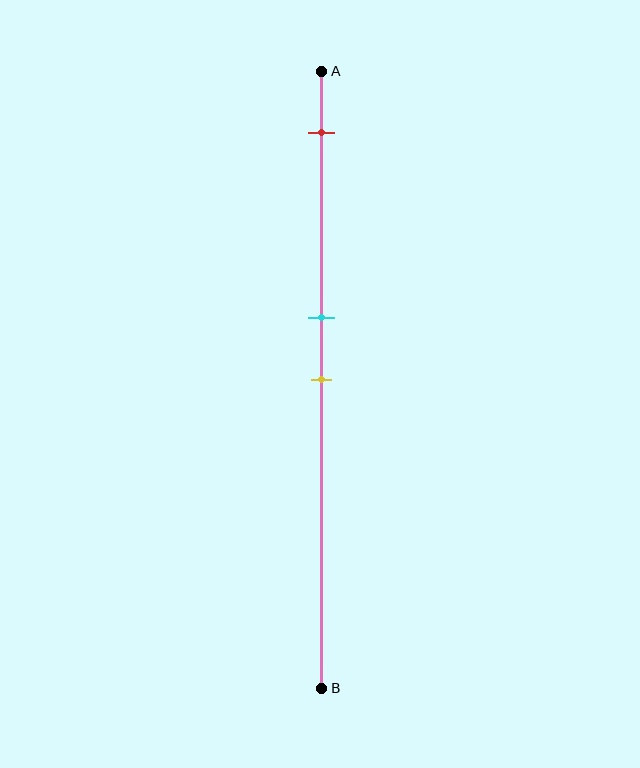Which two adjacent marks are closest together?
The cyan and yellow marks are the closest adjacent pair.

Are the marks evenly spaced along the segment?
No, the marks are not evenly spaced.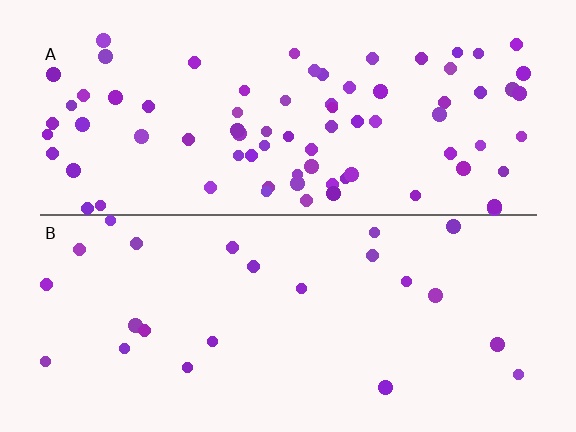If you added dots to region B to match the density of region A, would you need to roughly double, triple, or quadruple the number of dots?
Approximately triple.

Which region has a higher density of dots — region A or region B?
A (the top).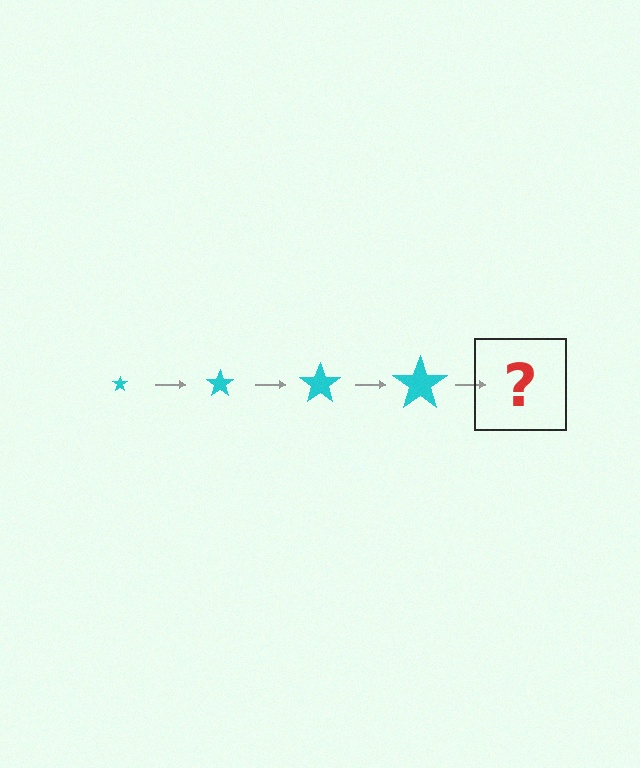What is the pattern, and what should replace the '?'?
The pattern is that the star gets progressively larger each step. The '?' should be a cyan star, larger than the previous one.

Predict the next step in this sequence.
The next step is a cyan star, larger than the previous one.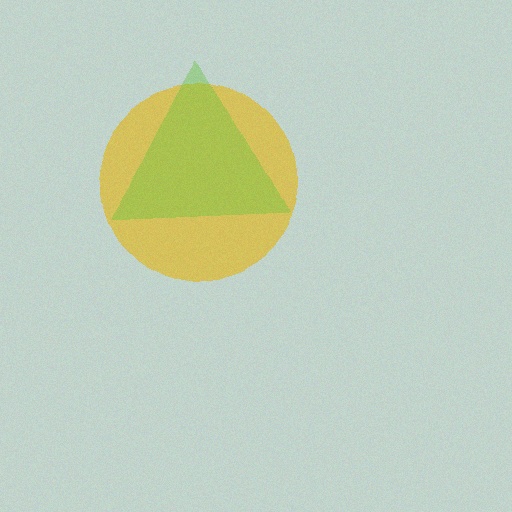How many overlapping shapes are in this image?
There are 2 overlapping shapes in the image.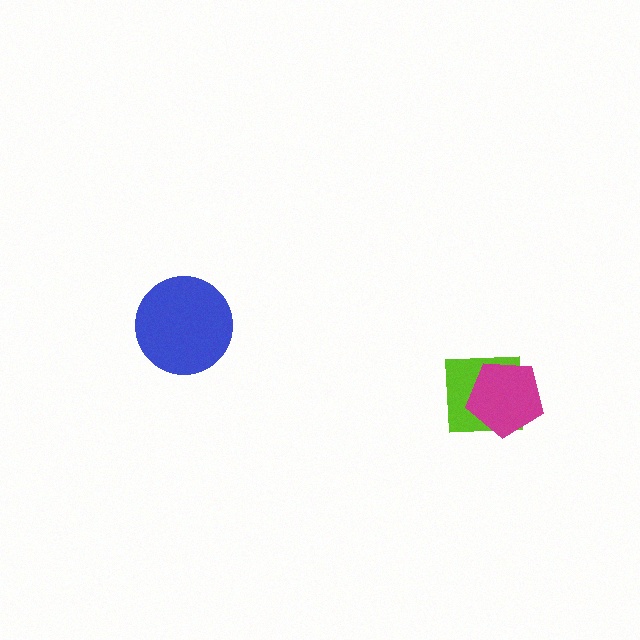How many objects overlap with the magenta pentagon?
1 object overlaps with the magenta pentagon.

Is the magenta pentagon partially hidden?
No, no other shape covers it.